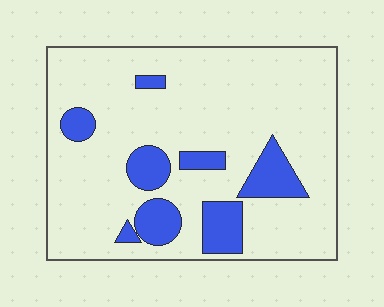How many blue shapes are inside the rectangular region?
8.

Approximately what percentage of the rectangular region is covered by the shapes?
Approximately 15%.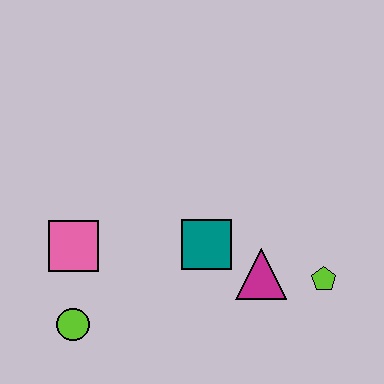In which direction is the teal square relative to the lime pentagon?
The teal square is to the left of the lime pentagon.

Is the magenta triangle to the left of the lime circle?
No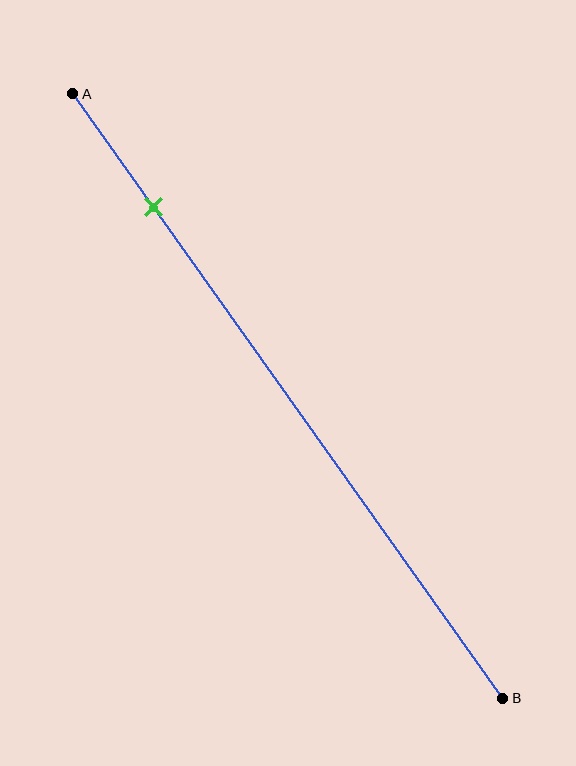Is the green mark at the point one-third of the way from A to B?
No, the mark is at about 20% from A, not at the 33% one-third point.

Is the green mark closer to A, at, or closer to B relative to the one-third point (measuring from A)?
The green mark is closer to point A than the one-third point of segment AB.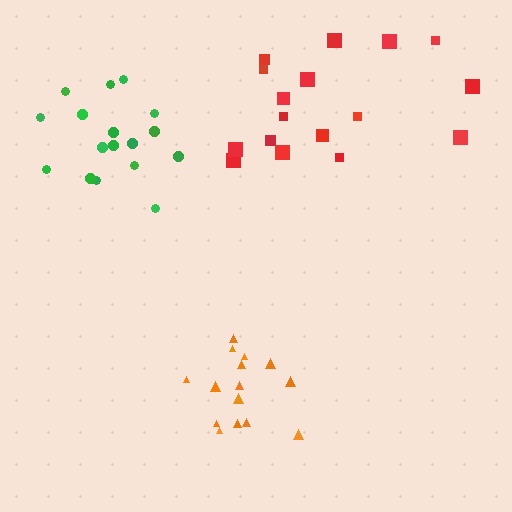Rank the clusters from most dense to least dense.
orange, green, red.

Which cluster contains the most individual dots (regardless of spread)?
Green (17).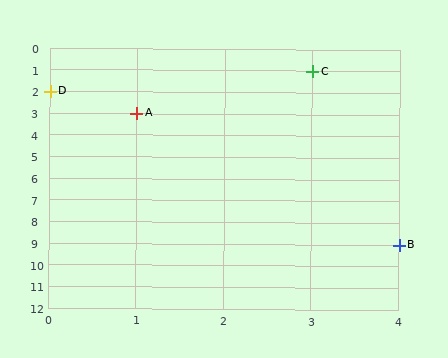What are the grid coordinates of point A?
Point A is at grid coordinates (1, 3).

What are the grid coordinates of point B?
Point B is at grid coordinates (4, 9).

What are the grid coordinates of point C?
Point C is at grid coordinates (3, 1).